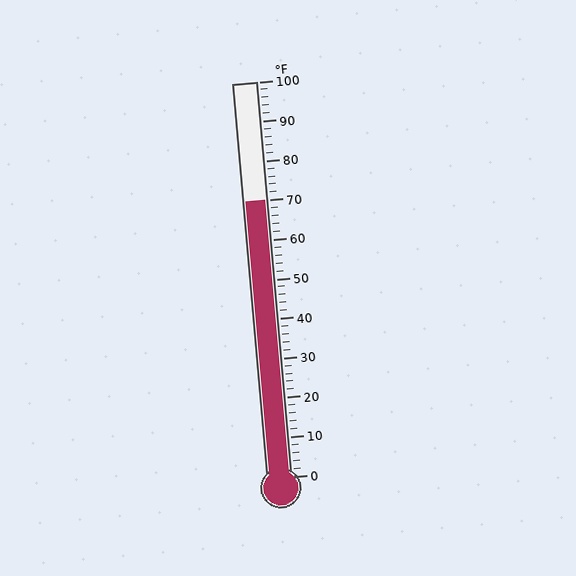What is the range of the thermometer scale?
The thermometer scale ranges from 0°F to 100°F.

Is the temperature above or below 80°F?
The temperature is below 80°F.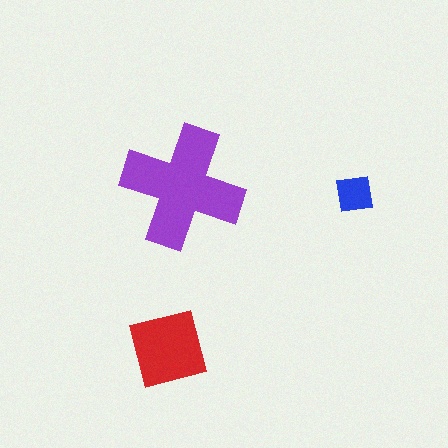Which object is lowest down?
The red square is bottommost.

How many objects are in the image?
There are 3 objects in the image.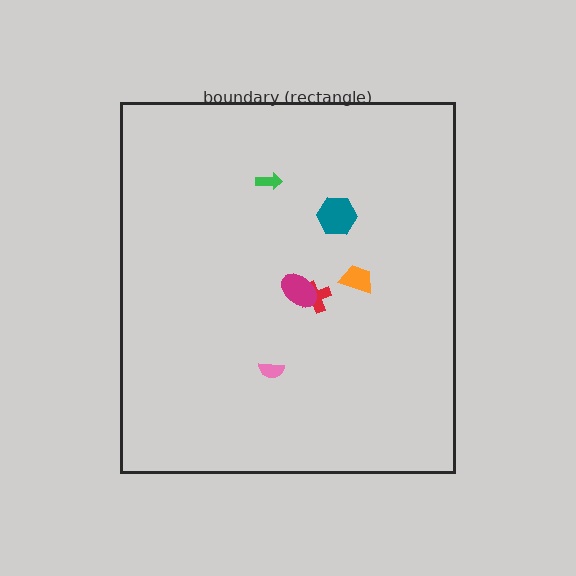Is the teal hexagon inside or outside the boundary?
Inside.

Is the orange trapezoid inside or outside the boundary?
Inside.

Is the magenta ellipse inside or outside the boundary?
Inside.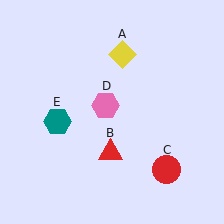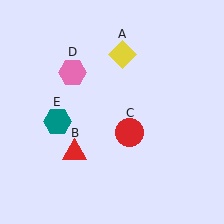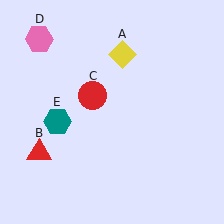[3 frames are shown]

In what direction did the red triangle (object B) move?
The red triangle (object B) moved left.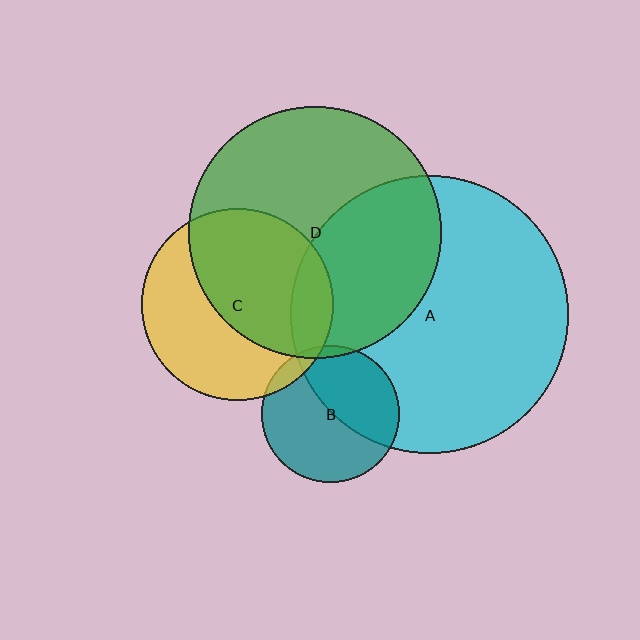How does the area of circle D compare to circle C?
Approximately 1.7 times.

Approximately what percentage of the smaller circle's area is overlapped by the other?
Approximately 5%.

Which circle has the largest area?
Circle A (cyan).